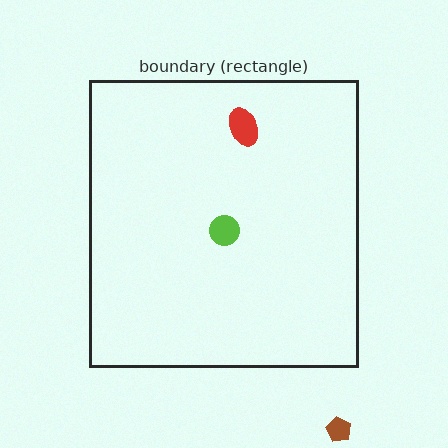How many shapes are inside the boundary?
2 inside, 1 outside.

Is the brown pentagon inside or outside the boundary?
Outside.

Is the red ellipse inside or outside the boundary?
Inside.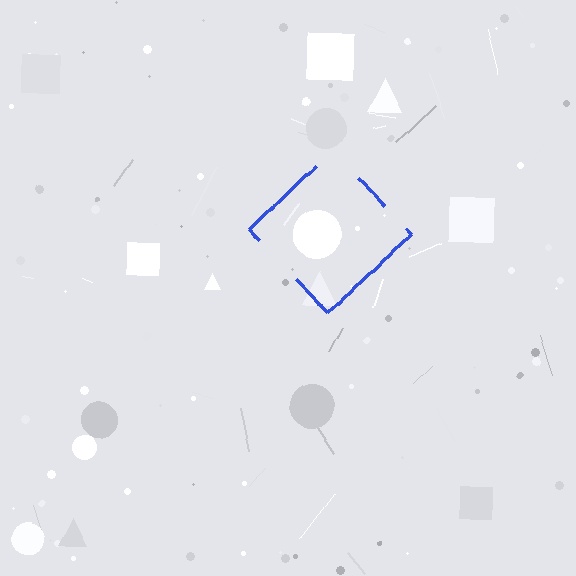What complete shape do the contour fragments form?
The contour fragments form a diamond.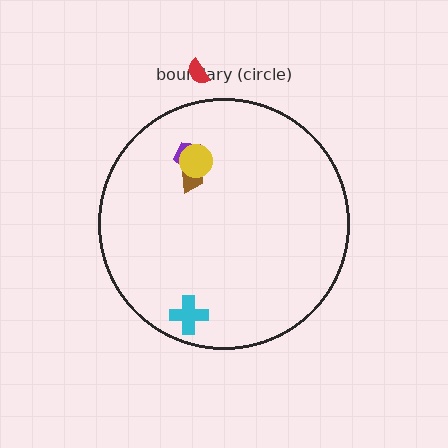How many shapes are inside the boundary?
4 inside, 1 outside.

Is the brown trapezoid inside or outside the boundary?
Inside.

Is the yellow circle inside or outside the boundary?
Inside.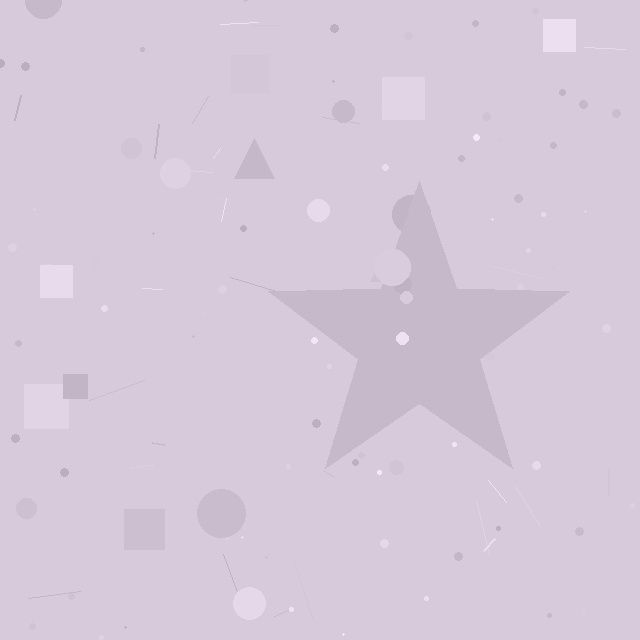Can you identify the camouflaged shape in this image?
The camouflaged shape is a star.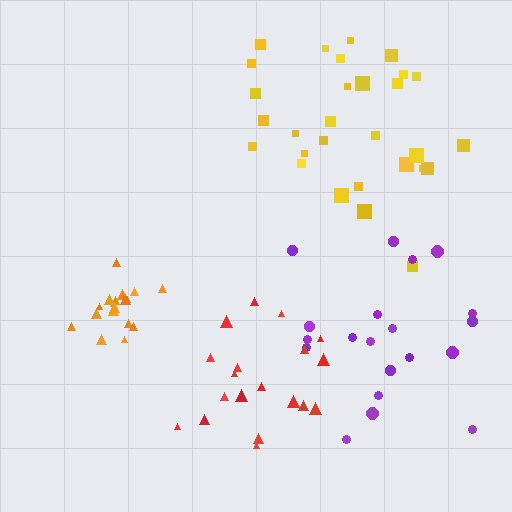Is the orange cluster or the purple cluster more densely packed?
Orange.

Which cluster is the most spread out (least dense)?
Purple.